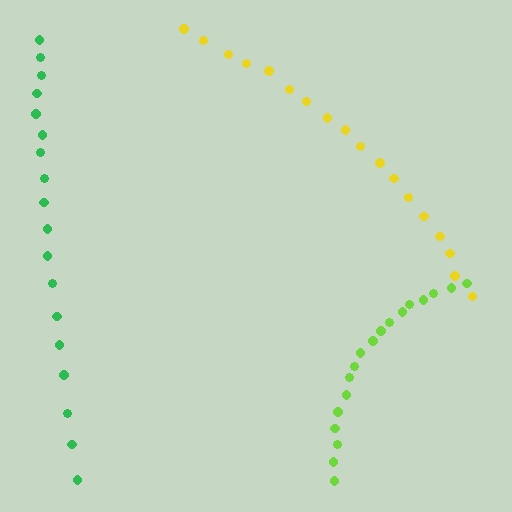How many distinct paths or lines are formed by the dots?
There are 3 distinct paths.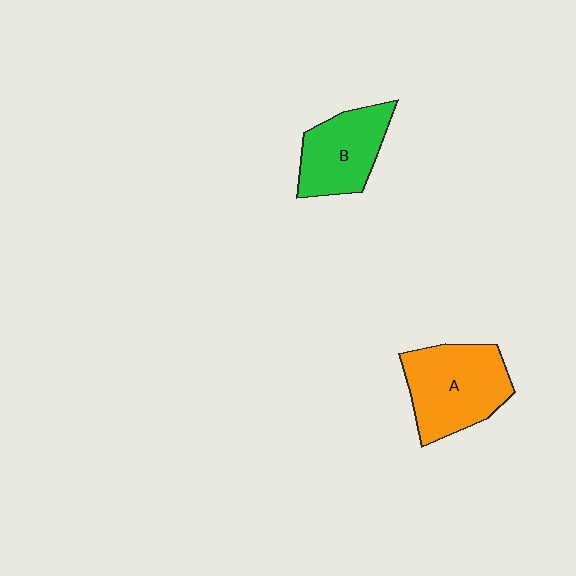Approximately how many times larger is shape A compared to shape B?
Approximately 1.3 times.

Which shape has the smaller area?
Shape B (green).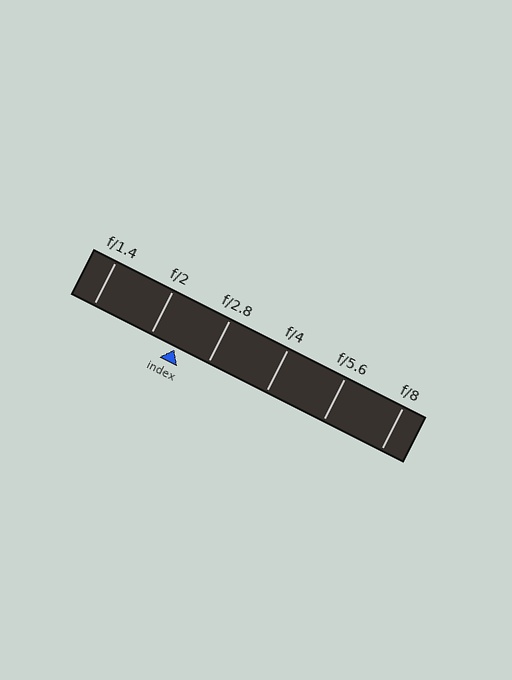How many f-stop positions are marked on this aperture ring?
There are 6 f-stop positions marked.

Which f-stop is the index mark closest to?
The index mark is closest to f/2.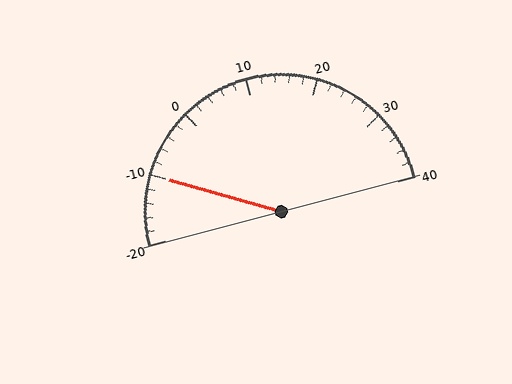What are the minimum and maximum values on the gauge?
The gauge ranges from -20 to 40.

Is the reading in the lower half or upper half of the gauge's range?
The reading is in the lower half of the range (-20 to 40).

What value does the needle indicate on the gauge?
The needle indicates approximately -10.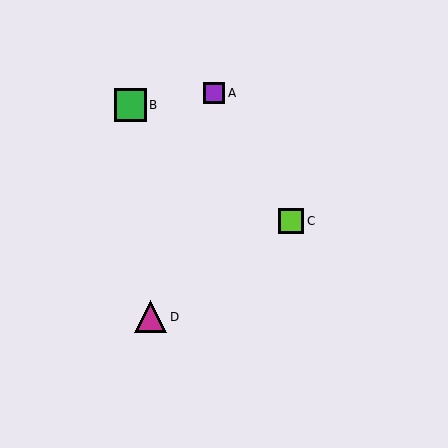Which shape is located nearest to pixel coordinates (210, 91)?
The purple square (labeled A) at (214, 93) is nearest to that location.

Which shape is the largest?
The green square (labeled B) is the largest.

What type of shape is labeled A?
Shape A is a purple square.